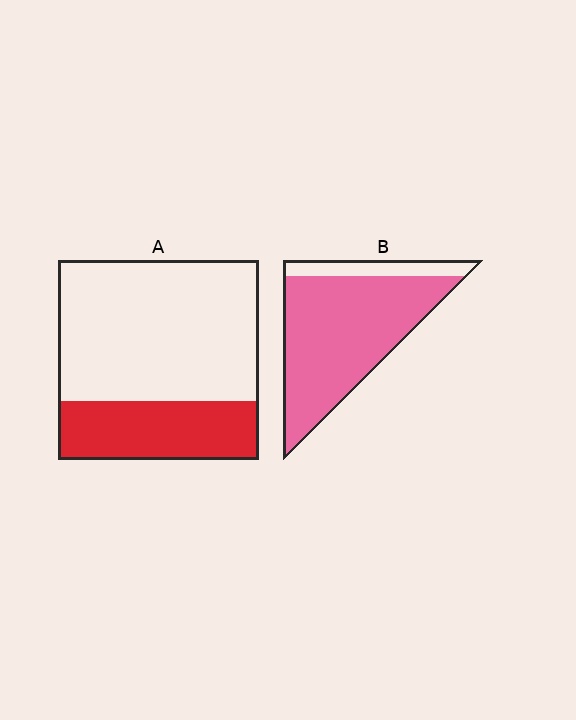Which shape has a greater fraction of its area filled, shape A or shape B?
Shape B.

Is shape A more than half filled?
No.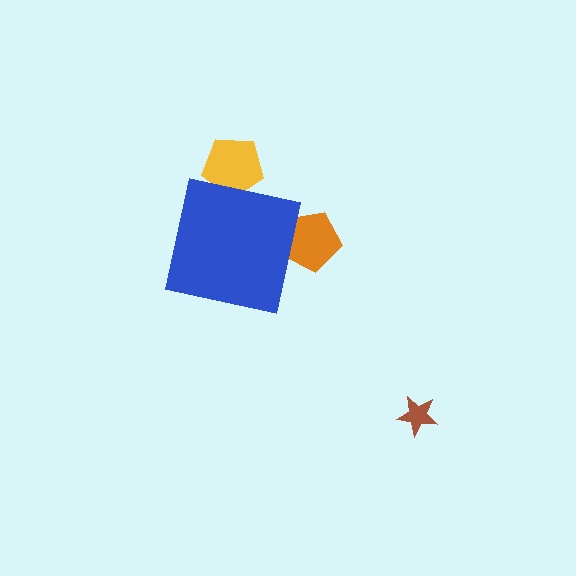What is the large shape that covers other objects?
A blue square.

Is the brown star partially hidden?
No, the brown star is fully visible.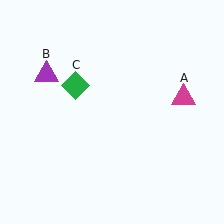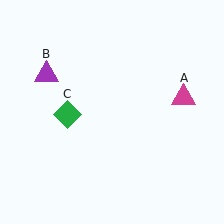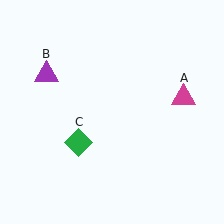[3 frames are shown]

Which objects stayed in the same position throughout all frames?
Magenta triangle (object A) and purple triangle (object B) remained stationary.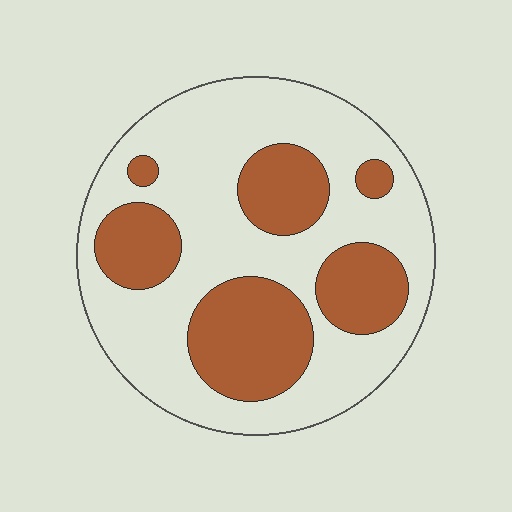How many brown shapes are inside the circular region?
6.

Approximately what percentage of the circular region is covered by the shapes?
Approximately 35%.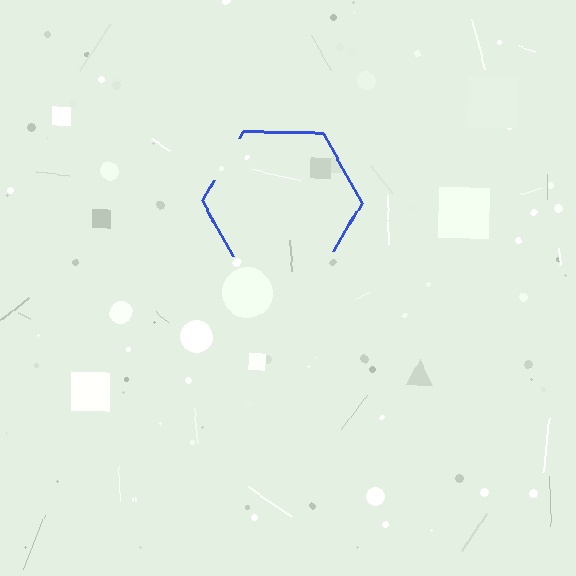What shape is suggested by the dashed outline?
The dashed outline suggests a hexagon.